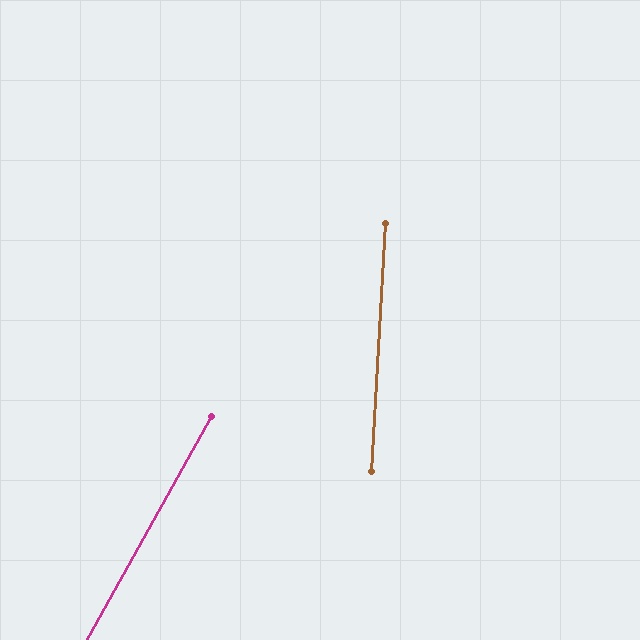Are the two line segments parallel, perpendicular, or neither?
Neither parallel nor perpendicular — they differ by about 26°.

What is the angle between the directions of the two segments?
Approximately 26 degrees.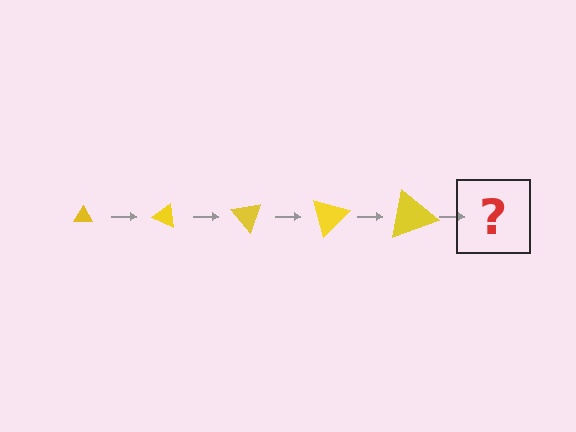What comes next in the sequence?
The next element should be a triangle, larger than the previous one and rotated 125 degrees from the start.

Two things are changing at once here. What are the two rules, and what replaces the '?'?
The two rules are that the triangle grows larger each step and it rotates 25 degrees each step. The '?' should be a triangle, larger than the previous one and rotated 125 degrees from the start.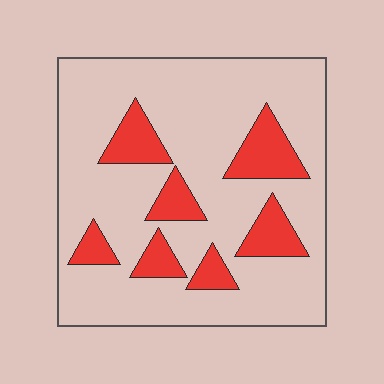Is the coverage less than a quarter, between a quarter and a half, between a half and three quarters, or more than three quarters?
Less than a quarter.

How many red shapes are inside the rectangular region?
7.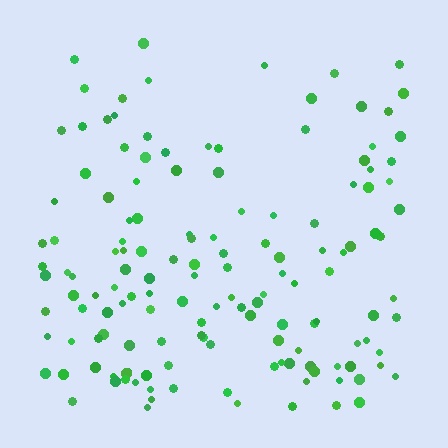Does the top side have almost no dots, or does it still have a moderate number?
Still a moderate number, just noticeably fewer than the bottom.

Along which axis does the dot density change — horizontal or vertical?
Vertical.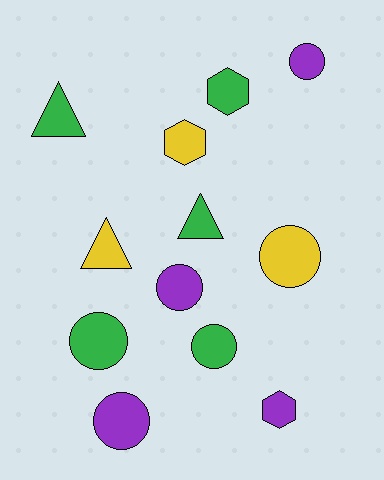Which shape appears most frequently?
Circle, with 6 objects.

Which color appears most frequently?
Green, with 5 objects.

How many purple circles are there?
There are 3 purple circles.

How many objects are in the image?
There are 12 objects.